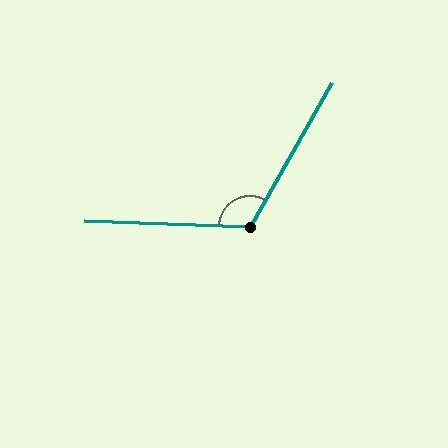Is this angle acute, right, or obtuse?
It is obtuse.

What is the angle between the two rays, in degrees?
Approximately 118 degrees.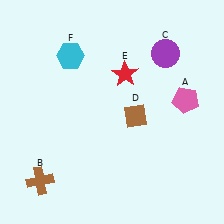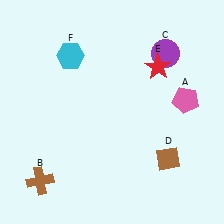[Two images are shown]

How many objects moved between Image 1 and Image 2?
2 objects moved between the two images.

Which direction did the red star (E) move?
The red star (E) moved right.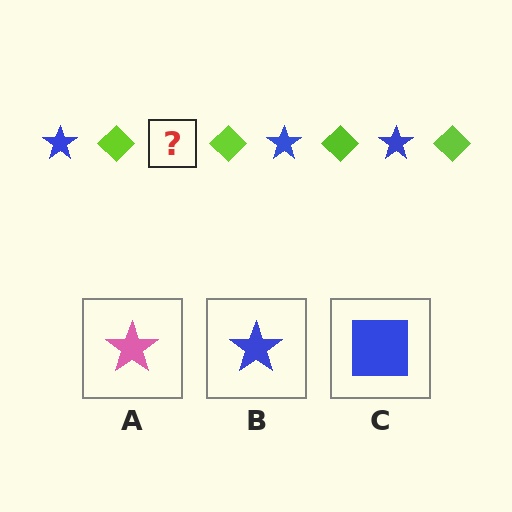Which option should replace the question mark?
Option B.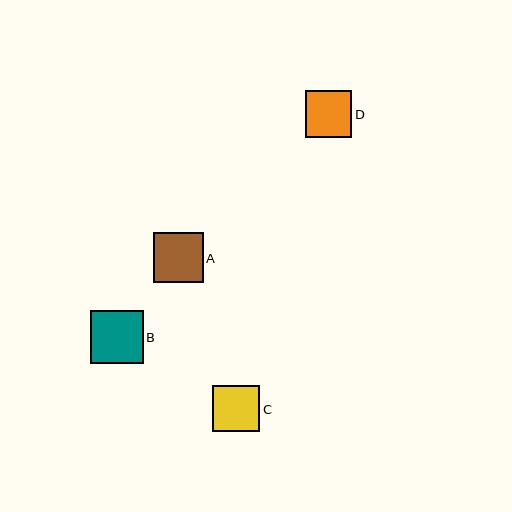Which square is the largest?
Square B is the largest with a size of approximately 53 pixels.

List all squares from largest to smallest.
From largest to smallest: B, A, C, D.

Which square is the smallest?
Square D is the smallest with a size of approximately 47 pixels.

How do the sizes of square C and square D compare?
Square C and square D are approximately the same size.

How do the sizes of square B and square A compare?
Square B and square A are approximately the same size.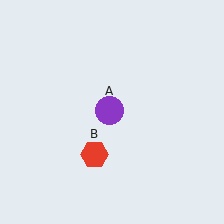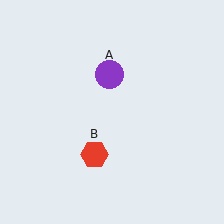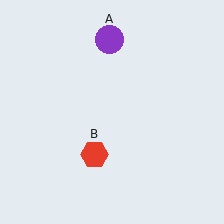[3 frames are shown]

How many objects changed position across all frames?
1 object changed position: purple circle (object A).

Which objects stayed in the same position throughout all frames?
Red hexagon (object B) remained stationary.